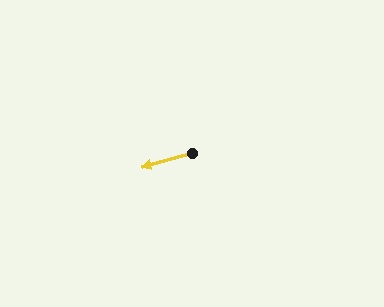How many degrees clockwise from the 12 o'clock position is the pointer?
Approximately 255 degrees.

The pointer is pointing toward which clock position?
Roughly 8 o'clock.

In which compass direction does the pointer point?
West.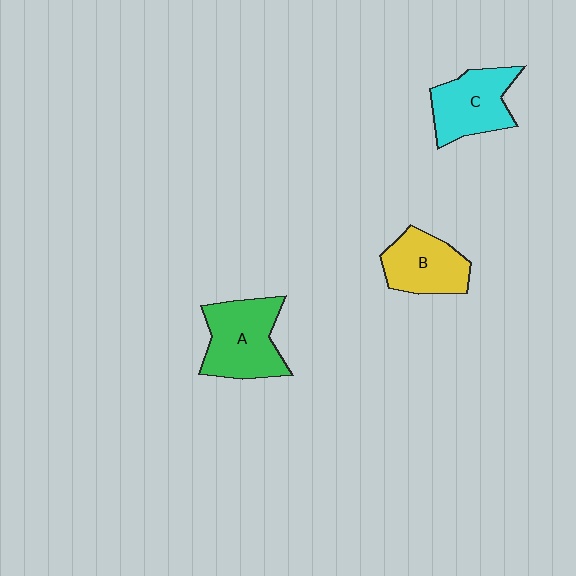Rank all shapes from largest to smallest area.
From largest to smallest: A (green), C (cyan), B (yellow).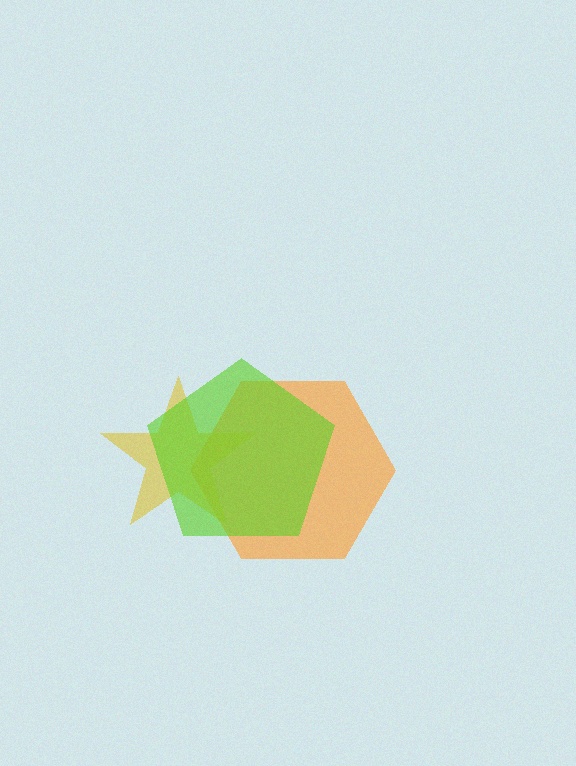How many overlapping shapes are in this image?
There are 3 overlapping shapes in the image.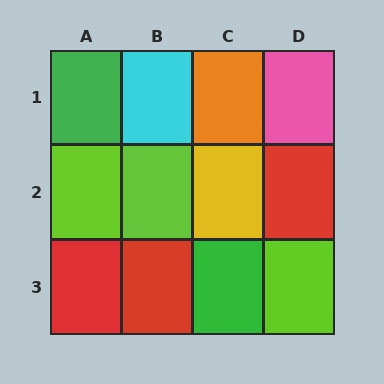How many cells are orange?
1 cell is orange.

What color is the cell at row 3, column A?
Red.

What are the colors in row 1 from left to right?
Green, cyan, orange, pink.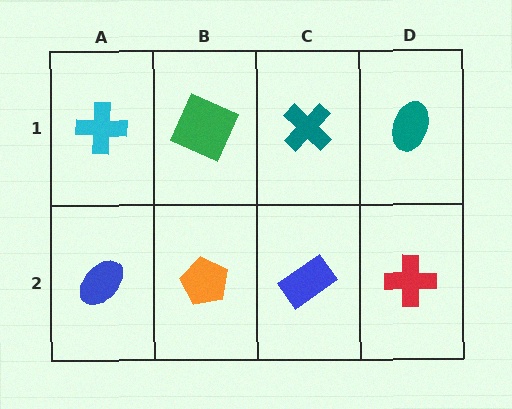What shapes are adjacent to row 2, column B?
A green square (row 1, column B), a blue ellipse (row 2, column A), a blue rectangle (row 2, column C).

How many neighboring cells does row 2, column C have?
3.